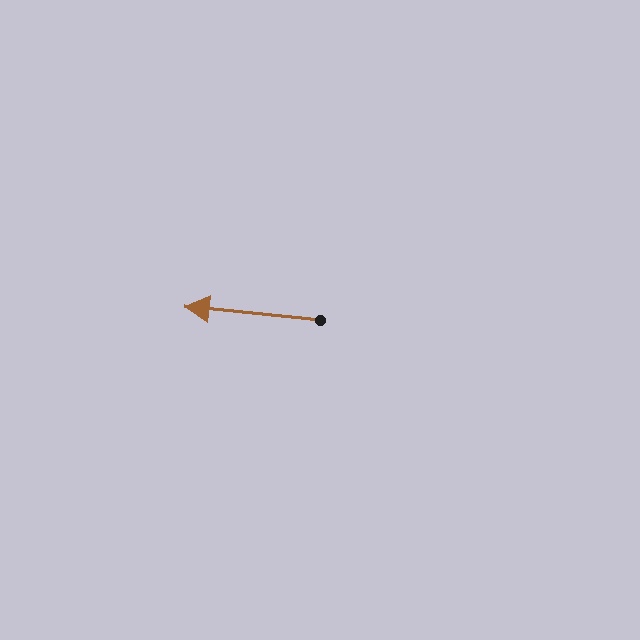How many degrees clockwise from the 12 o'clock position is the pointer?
Approximately 276 degrees.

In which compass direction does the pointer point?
West.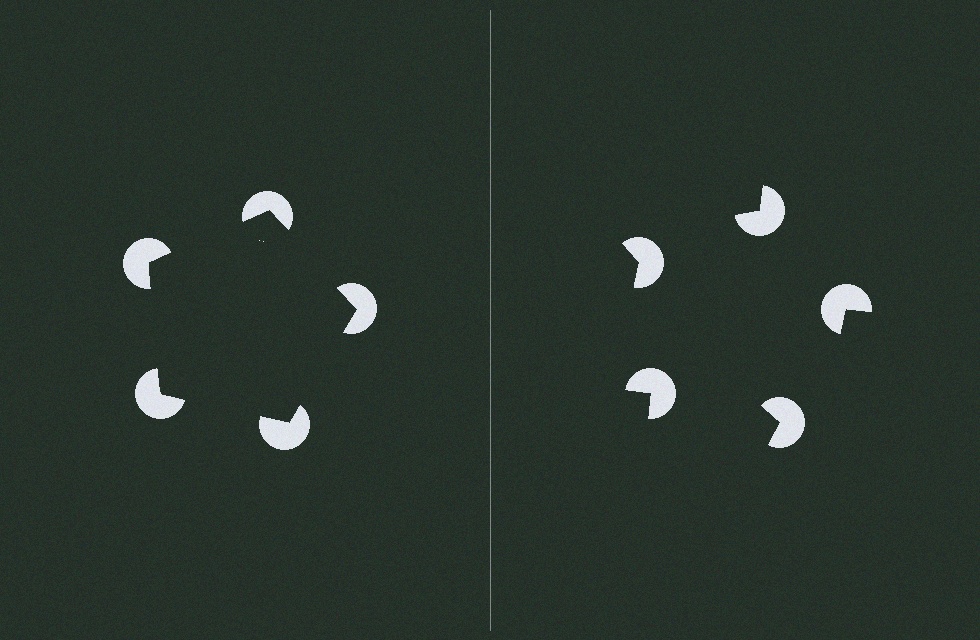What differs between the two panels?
The pac-man discs are positioned identically on both sides; only the wedge orientations differ. On the left they align to a pentagon; on the right they are misaligned.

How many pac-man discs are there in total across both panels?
10 — 5 on each side.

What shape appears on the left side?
An illusory pentagon.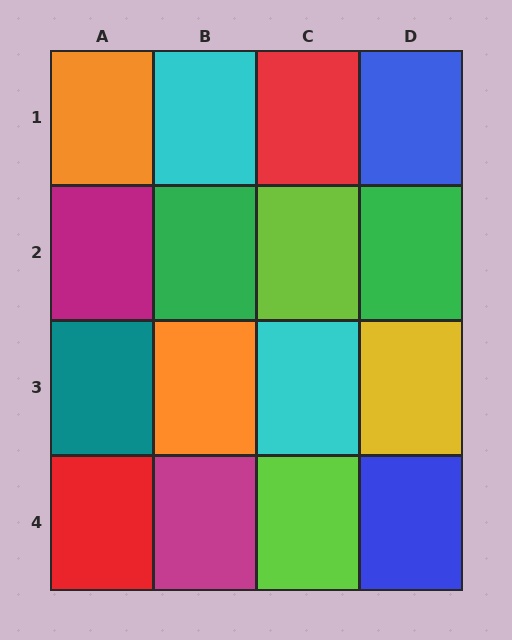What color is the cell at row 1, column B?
Cyan.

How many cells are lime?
2 cells are lime.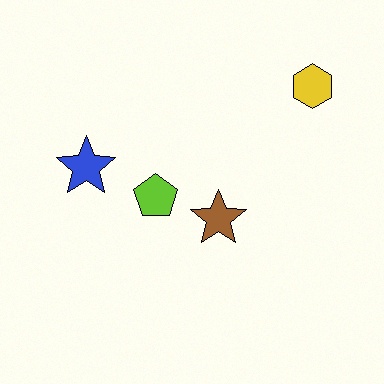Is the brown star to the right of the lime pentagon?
Yes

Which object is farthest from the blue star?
The yellow hexagon is farthest from the blue star.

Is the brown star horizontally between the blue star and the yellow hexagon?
Yes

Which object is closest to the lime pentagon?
The brown star is closest to the lime pentagon.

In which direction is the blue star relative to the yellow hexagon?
The blue star is to the left of the yellow hexagon.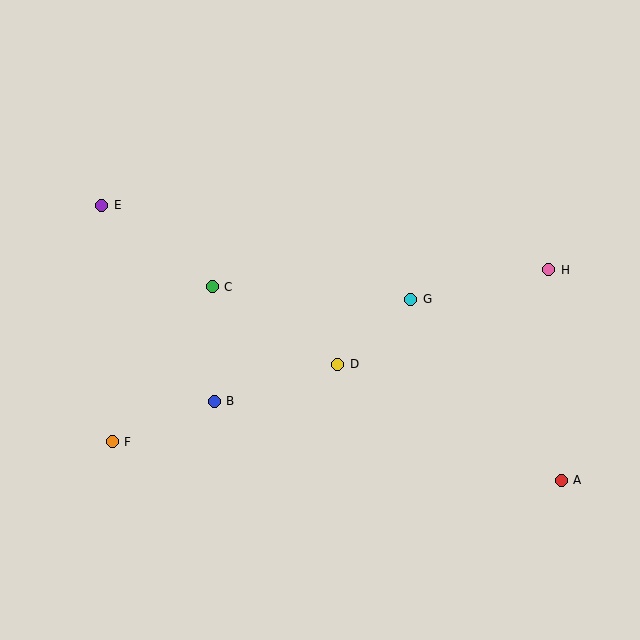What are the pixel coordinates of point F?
Point F is at (112, 442).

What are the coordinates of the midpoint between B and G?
The midpoint between B and G is at (313, 350).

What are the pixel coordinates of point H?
Point H is at (549, 270).